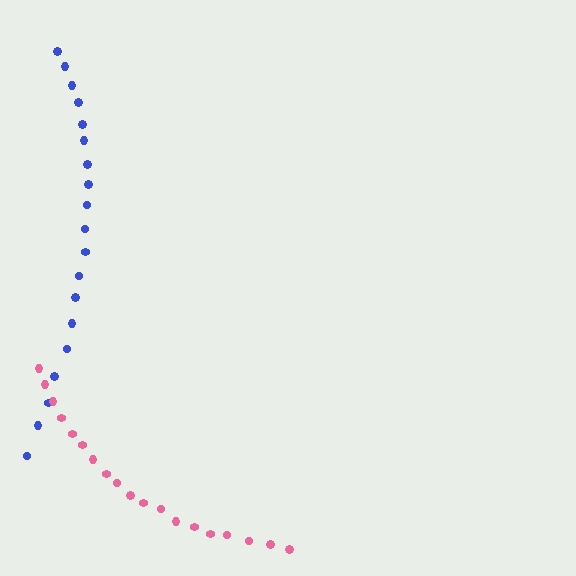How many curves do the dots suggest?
There are 2 distinct paths.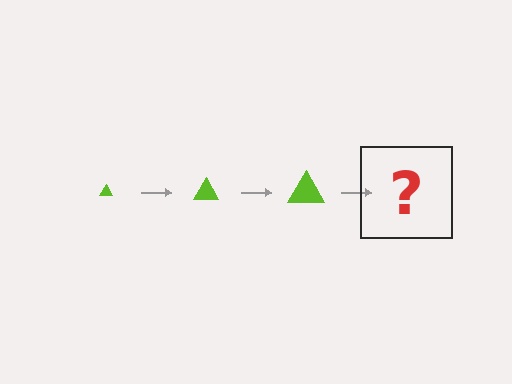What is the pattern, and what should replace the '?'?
The pattern is that the triangle gets progressively larger each step. The '?' should be a lime triangle, larger than the previous one.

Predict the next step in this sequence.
The next step is a lime triangle, larger than the previous one.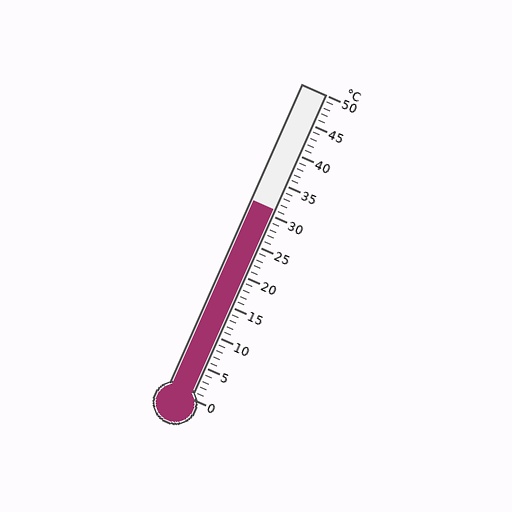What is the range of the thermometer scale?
The thermometer scale ranges from 0°C to 50°C.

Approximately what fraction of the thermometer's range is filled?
The thermometer is filled to approximately 60% of its range.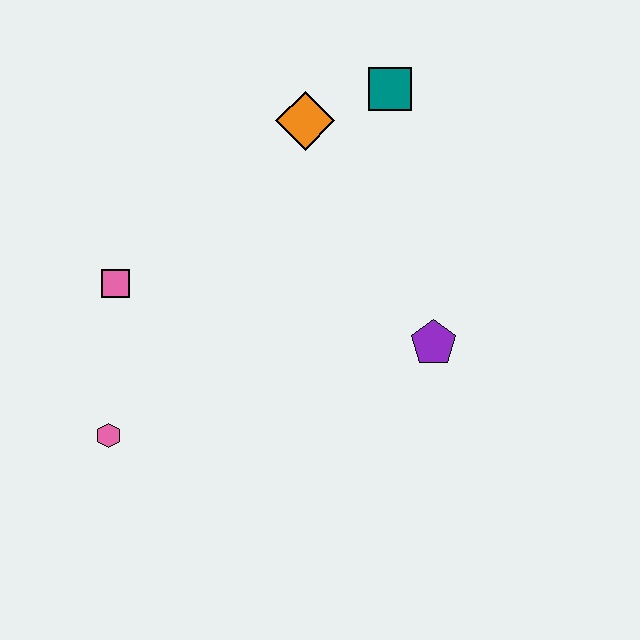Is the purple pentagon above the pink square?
No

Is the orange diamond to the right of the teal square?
No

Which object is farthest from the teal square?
The pink hexagon is farthest from the teal square.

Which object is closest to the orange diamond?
The teal square is closest to the orange diamond.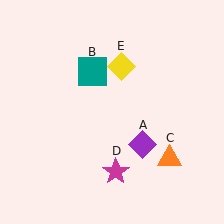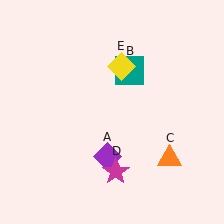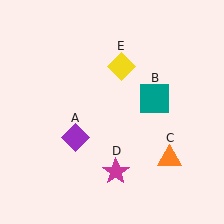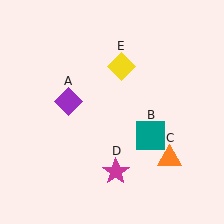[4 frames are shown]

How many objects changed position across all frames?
2 objects changed position: purple diamond (object A), teal square (object B).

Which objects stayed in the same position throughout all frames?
Orange triangle (object C) and magenta star (object D) and yellow diamond (object E) remained stationary.